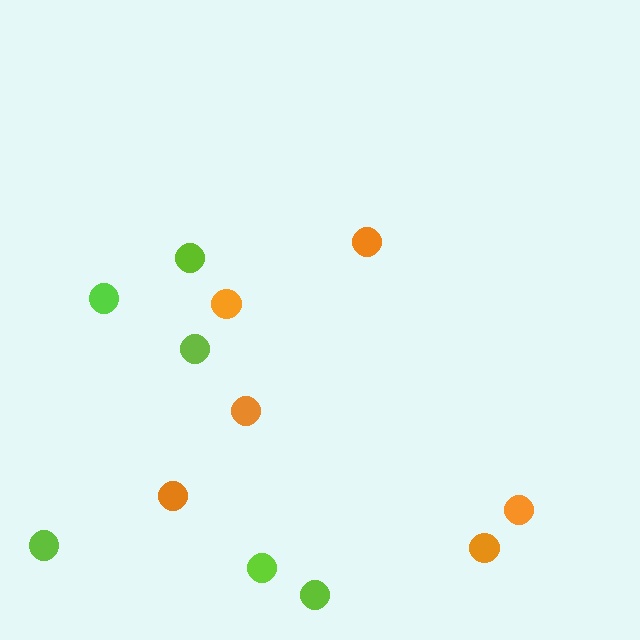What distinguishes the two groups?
There are 2 groups: one group of orange circles (6) and one group of lime circles (6).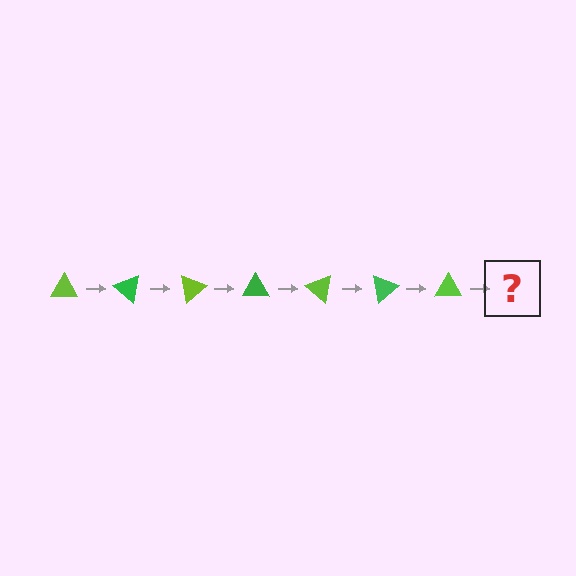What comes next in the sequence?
The next element should be a green triangle, rotated 280 degrees from the start.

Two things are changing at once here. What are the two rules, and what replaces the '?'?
The two rules are that it rotates 40 degrees each step and the color cycles through lime and green. The '?' should be a green triangle, rotated 280 degrees from the start.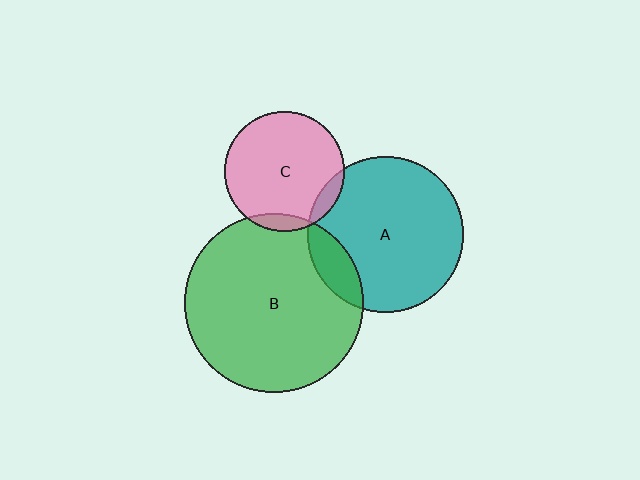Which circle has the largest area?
Circle B (green).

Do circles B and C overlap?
Yes.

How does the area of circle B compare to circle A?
Approximately 1.3 times.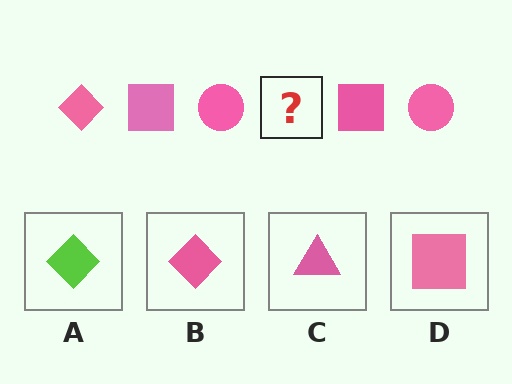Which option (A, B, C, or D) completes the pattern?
B.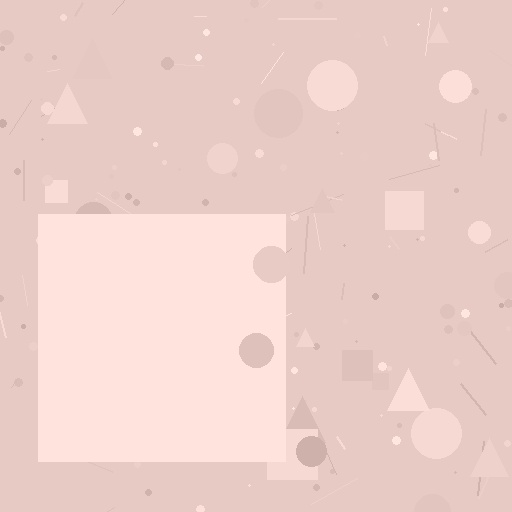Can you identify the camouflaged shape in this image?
The camouflaged shape is a square.